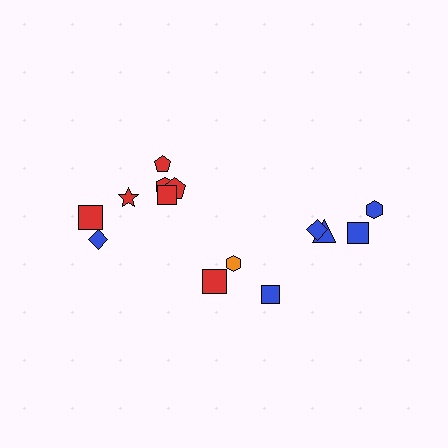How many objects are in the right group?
There are 6 objects.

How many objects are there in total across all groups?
There are 14 objects.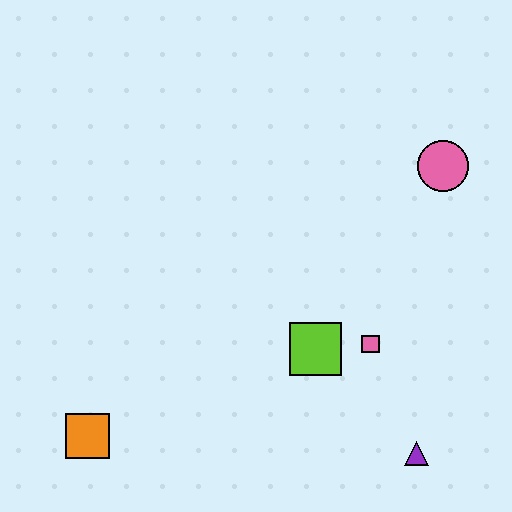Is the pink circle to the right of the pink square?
Yes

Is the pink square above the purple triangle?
Yes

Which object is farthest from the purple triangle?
The orange square is farthest from the purple triangle.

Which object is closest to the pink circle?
The pink square is closest to the pink circle.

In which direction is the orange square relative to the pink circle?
The orange square is to the left of the pink circle.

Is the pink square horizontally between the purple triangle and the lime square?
Yes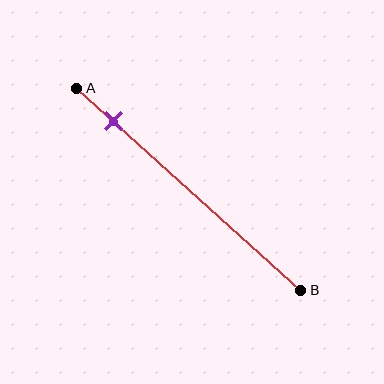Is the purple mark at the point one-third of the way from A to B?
No, the mark is at about 15% from A, not at the 33% one-third point.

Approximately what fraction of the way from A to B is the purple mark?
The purple mark is approximately 15% of the way from A to B.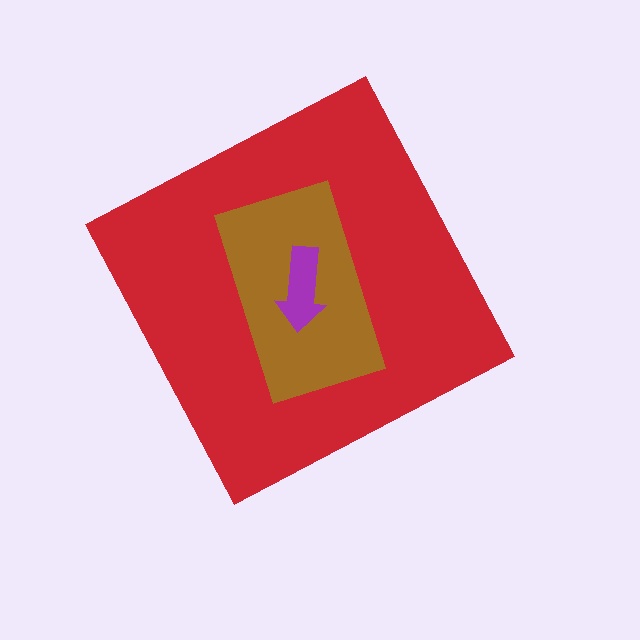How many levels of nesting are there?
3.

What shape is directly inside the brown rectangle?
The purple arrow.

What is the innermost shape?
The purple arrow.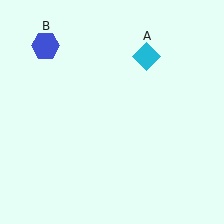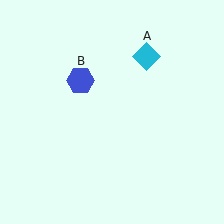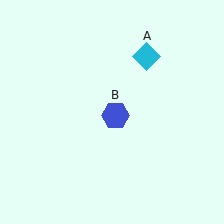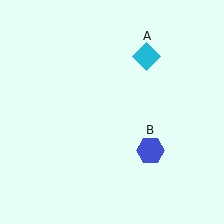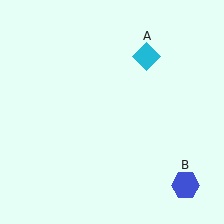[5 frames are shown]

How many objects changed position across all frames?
1 object changed position: blue hexagon (object B).